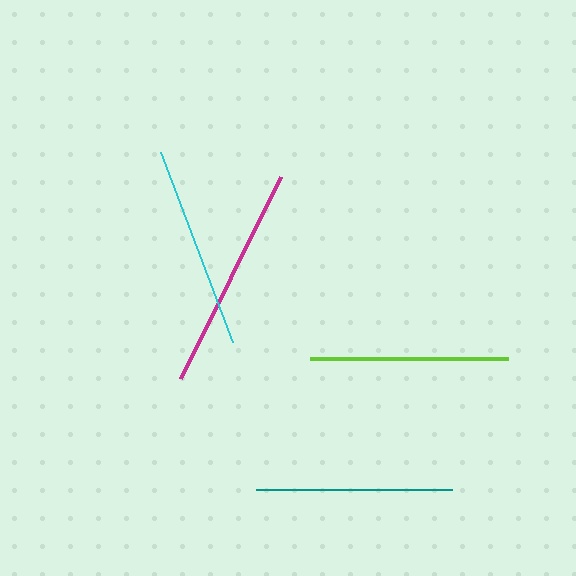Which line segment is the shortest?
The teal line is the shortest at approximately 196 pixels.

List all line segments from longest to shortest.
From longest to shortest: magenta, cyan, lime, teal.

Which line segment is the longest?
The magenta line is the longest at approximately 225 pixels.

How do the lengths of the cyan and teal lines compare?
The cyan and teal lines are approximately the same length.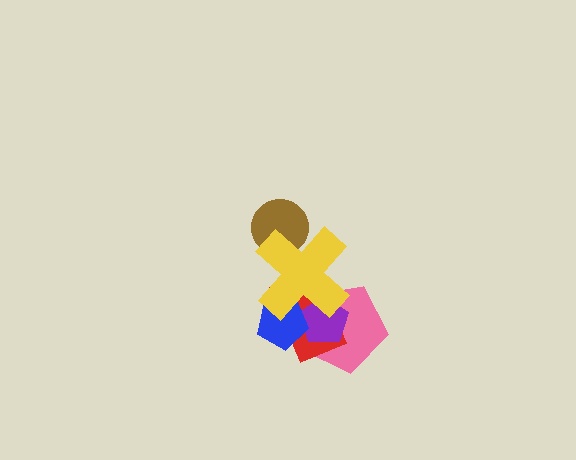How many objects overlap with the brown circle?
1 object overlaps with the brown circle.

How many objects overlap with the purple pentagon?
4 objects overlap with the purple pentagon.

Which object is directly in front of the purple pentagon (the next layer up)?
The blue pentagon is directly in front of the purple pentagon.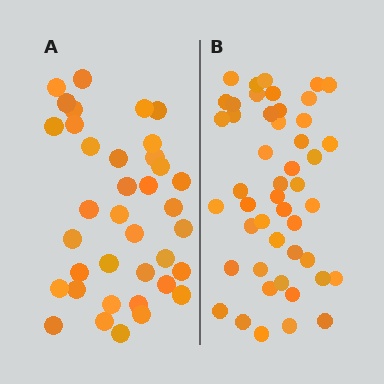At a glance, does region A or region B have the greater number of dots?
Region B (the right region) has more dots.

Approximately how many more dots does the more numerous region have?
Region B has roughly 10 or so more dots than region A.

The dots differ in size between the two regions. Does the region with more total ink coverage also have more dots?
No. Region A has more total ink coverage because its dots are larger, but region B actually contains more individual dots. Total area can be misleading — the number of items is what matters here.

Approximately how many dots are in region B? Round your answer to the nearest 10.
About 50 dots. (The exact count is 47, which rounds to 50.)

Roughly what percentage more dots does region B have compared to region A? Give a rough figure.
About 25% more.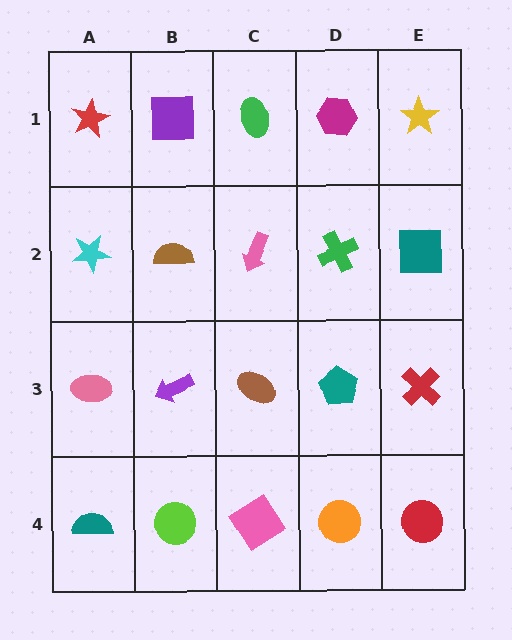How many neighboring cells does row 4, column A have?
2.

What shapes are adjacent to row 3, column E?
A teal square (row 2, column E), a red circle (row 4, column E), a teal pentagon (row 3, column D).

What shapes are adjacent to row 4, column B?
A purple arrow (row 3, column B), a teal semicircle (row 4, column A), a pink diamond (row 4, column C).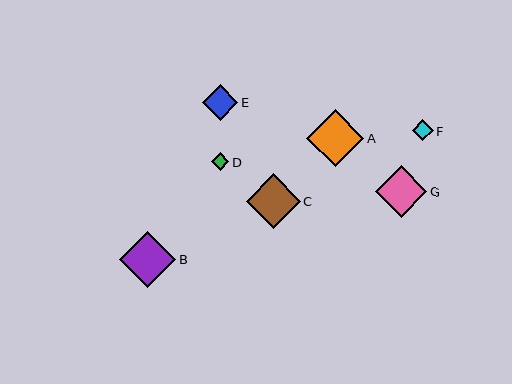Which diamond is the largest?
Diamond A is the largest with a size of approximately 57 pixels.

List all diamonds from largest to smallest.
From largest to smallest: A, B, C, G, E, F, D.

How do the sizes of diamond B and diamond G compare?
Diamond B and diamond G are approximately the same size.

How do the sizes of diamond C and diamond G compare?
Diamond C and diamond G are approximately the same size.